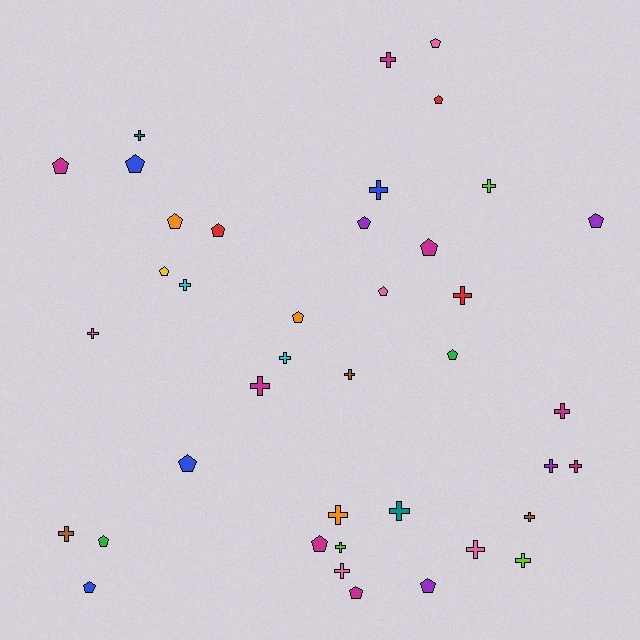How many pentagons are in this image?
There are 19 pentagons.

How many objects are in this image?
There are 40 objects.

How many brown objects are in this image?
There are 3 brown objects.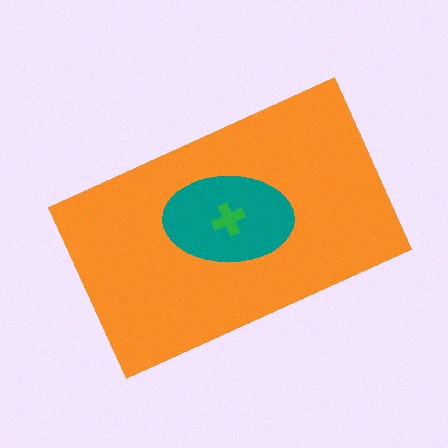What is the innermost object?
The green cross.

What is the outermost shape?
The orange rectangle.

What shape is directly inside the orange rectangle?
The teal ellipse.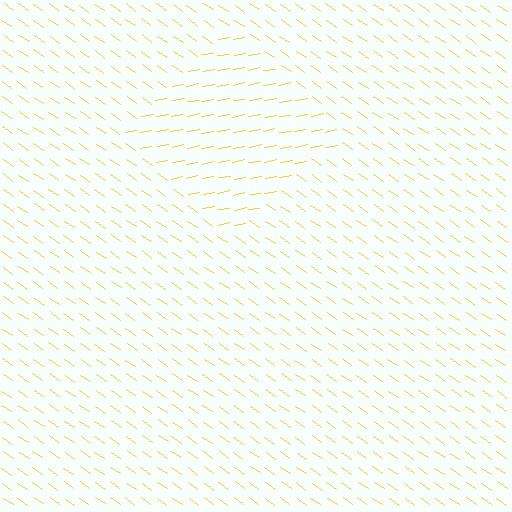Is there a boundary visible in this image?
Yes, there is a texture boundary formed by a change in line orientation.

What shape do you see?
I see a diamond.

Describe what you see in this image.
The image is filled with small yellow line segments. A diamond region in the image has lines oriented differently from the surrounding lines, creating a visible texture boundary.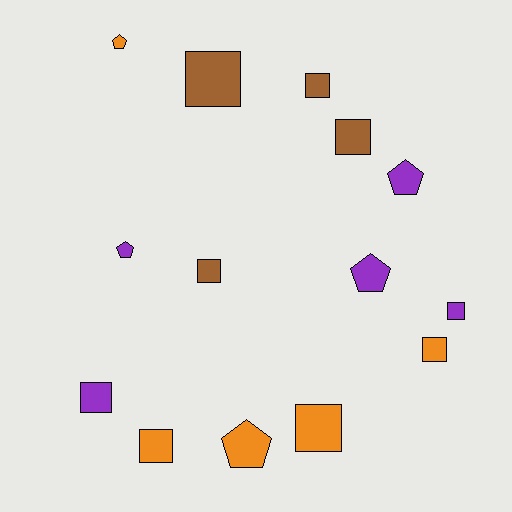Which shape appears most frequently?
Square, with 9 objects.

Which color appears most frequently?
Purple, with 5 objects.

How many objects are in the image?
There are 14 objects.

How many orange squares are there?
There are 3 orange squares.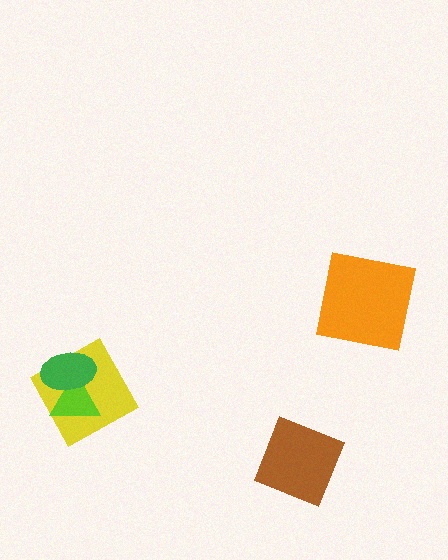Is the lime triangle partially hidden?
Yes, it is partially covered by another shape.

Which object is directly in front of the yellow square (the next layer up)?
The lime triangle is directly in front of the yellow square.